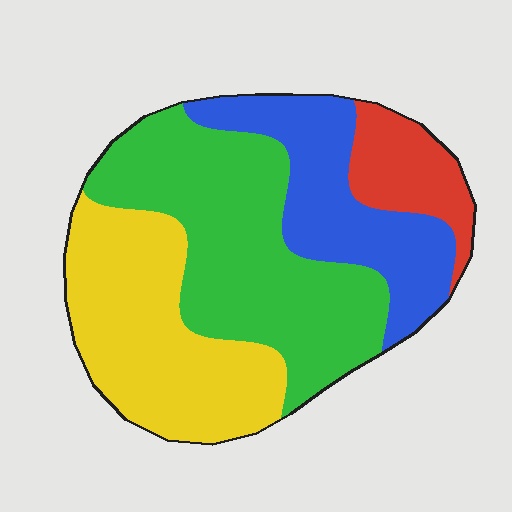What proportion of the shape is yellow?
Yellow takes up between a quarter and a half of the shape.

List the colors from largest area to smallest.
From largest to smallest: green, yellow, blue, red.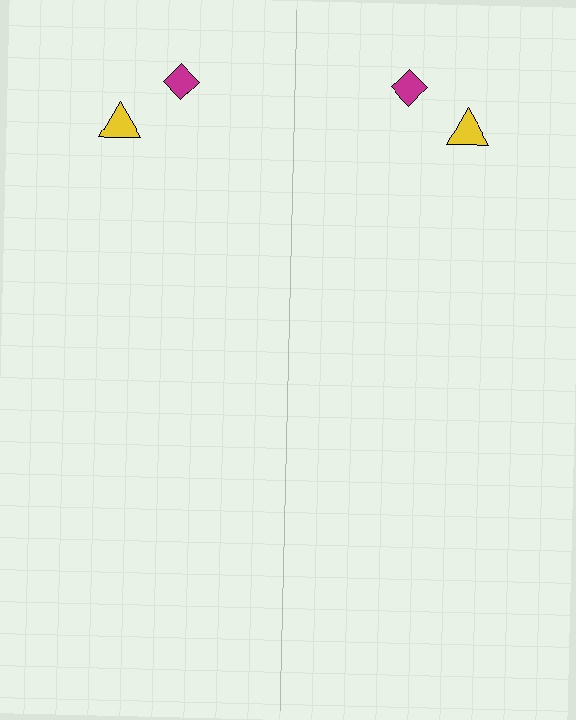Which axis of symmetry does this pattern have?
The pattern has a vertical axis of symmetry running through the center of the image.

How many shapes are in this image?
There are 4 shapes in this image.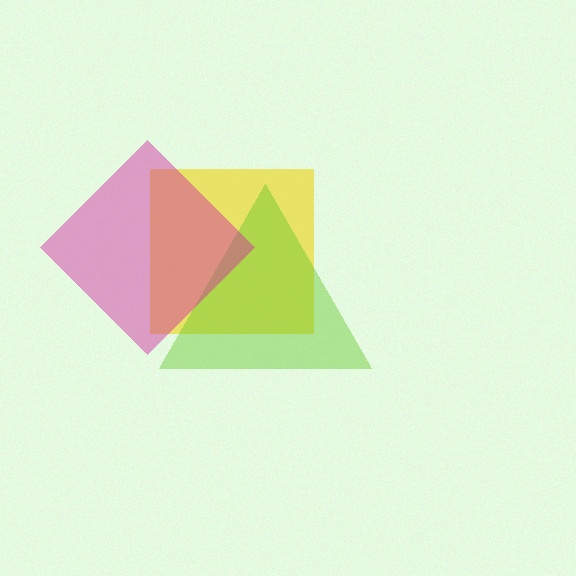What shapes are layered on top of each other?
The layered shapes are: a yellow square, a lime triangle, a magenta diamond.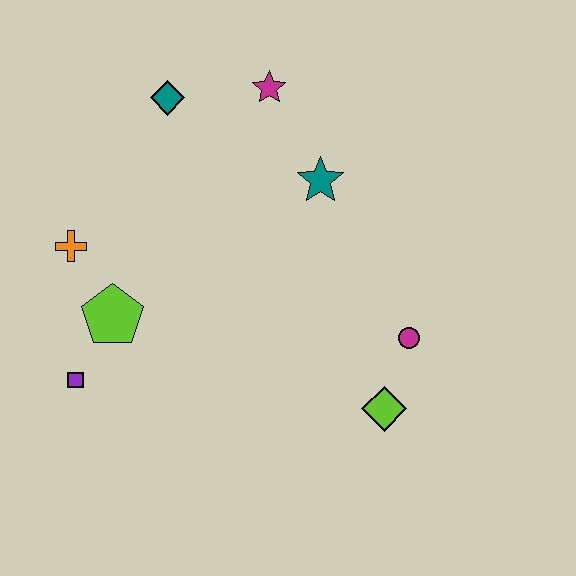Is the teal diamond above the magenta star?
No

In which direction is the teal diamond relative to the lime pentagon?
The teal diamond is above the lime pentagon.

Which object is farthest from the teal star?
The purple square is farthest from the teal star.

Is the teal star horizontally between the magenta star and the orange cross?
No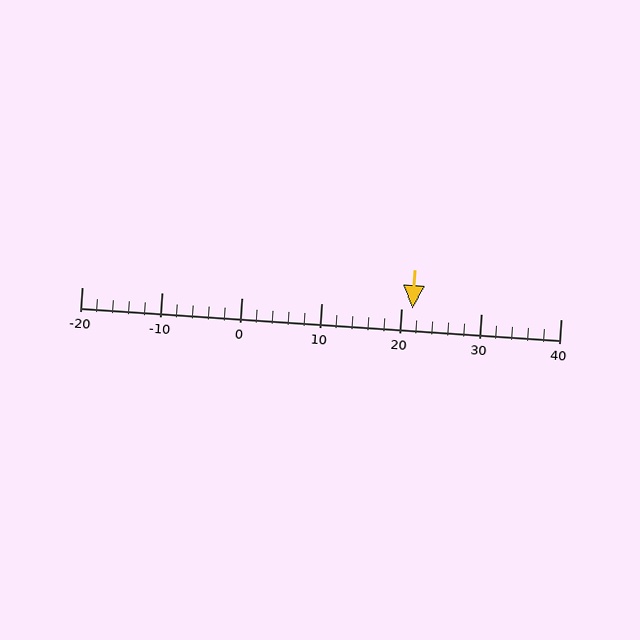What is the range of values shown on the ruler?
The ruler shows values from -20 to 40.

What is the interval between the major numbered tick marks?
The major tick marks are spaced 10 units apart.